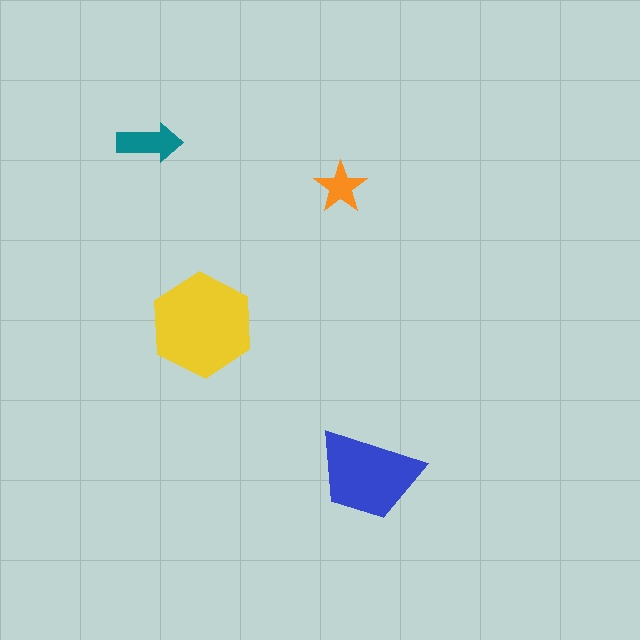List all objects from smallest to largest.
The orange star, the teal arrow, the blue trapezoid, the yellow hexagon.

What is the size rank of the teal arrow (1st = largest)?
3rd.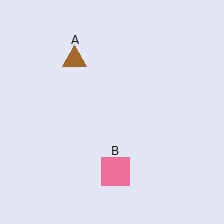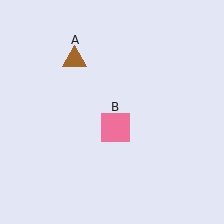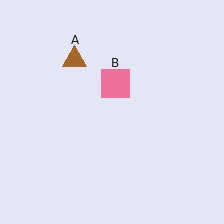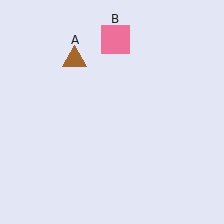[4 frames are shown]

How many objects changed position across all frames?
1 object changed position: pink square (object B).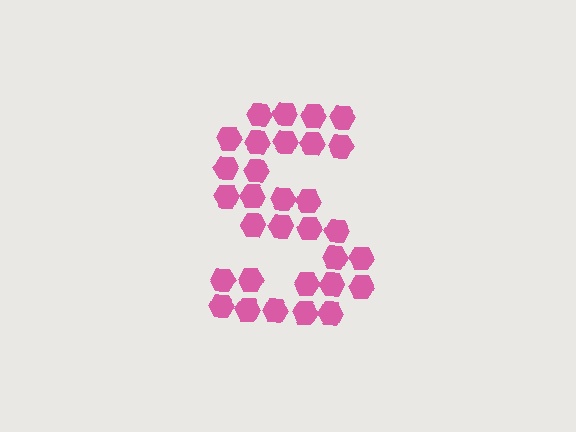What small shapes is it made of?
It is made of small hexagons.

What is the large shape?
The large shape is the letter S.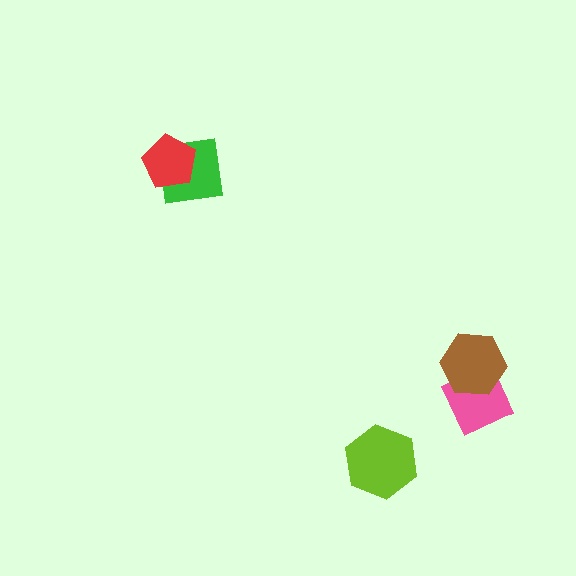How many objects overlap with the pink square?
1 object overlaps with the pink square.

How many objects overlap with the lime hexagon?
0 objects overlap with the lime hexagon.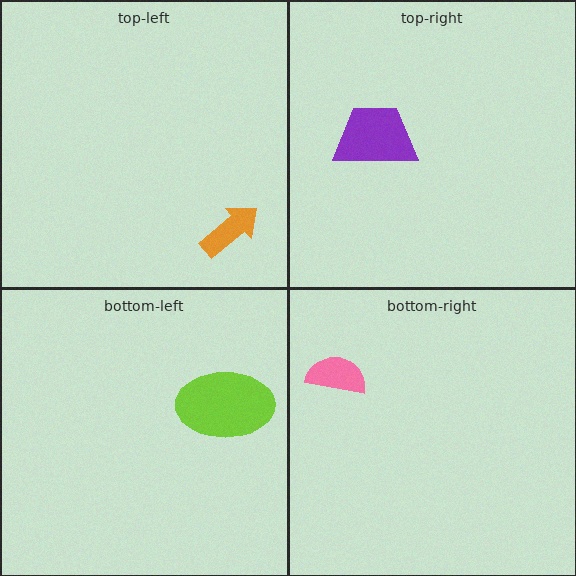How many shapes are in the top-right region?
1.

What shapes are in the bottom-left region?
The lime ellipse.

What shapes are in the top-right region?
The purple trapezoid.